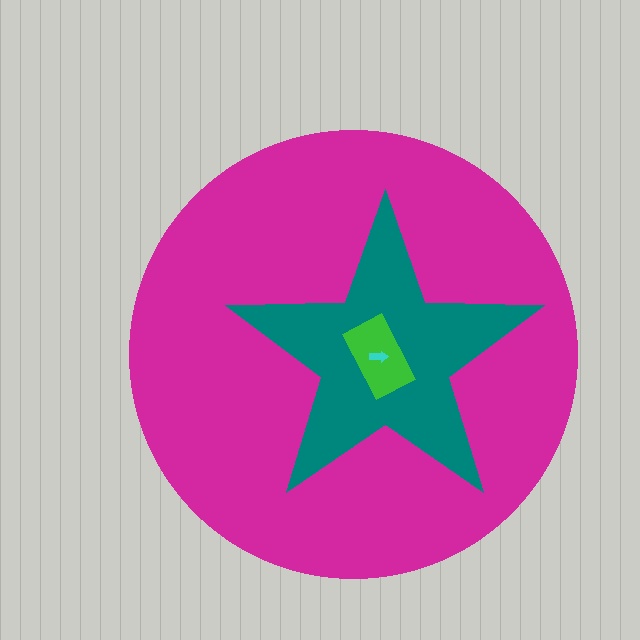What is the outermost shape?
The magenta circle.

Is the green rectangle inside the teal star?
Yes.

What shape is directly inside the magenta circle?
The teal star.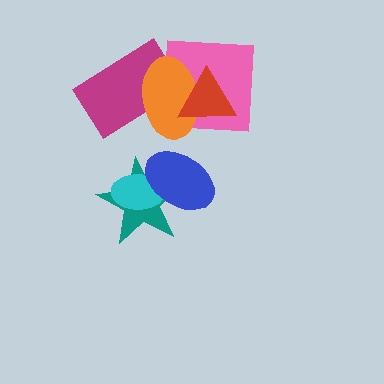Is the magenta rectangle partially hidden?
Yes, it is partially covered by another shape.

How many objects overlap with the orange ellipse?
3 objects overlap with the orange ellipse.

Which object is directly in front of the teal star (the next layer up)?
The cyan ellipse is directly in front of the teal star.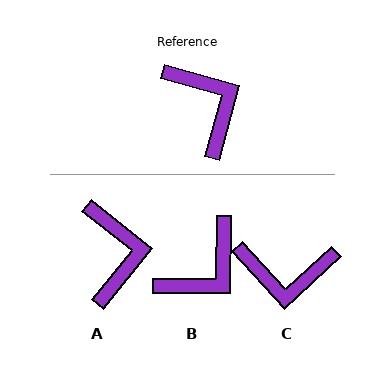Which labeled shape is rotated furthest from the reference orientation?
C, about 122 degrees away.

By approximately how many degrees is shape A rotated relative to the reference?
Approximately 23 degrees clockwise.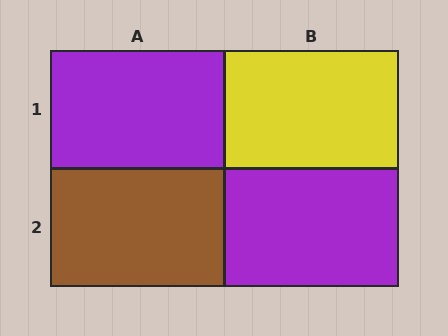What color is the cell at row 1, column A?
Purple.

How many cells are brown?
1 cell is brown.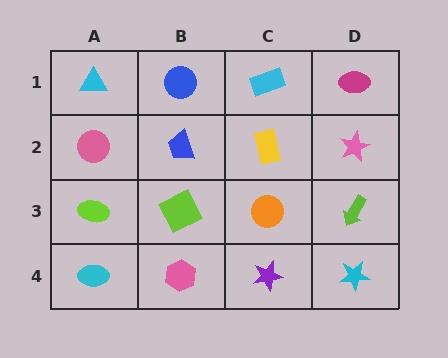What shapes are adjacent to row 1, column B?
A blue trapezoid (row 2, column B), a cyan triangle (row 1, column A), a cyan rectangle (row 1, column C).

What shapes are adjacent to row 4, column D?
A lime arrow (row 3, column D), a purple star (row 4, column C).